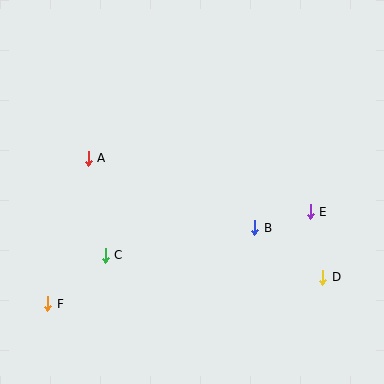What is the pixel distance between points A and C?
The distance between A and C is 99 pixels.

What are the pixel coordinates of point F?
Point F is at (48, 304).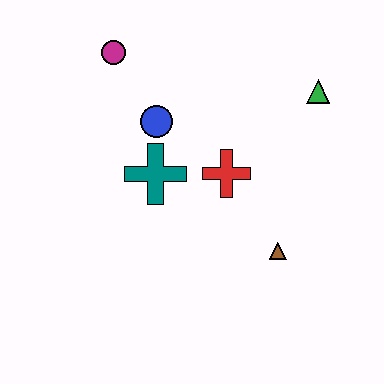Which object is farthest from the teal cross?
The green triangle is farthest from the teal cross.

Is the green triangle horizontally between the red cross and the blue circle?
No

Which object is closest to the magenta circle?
The blue circle is closest to the magenta circle.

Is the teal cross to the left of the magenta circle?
No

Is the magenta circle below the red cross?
No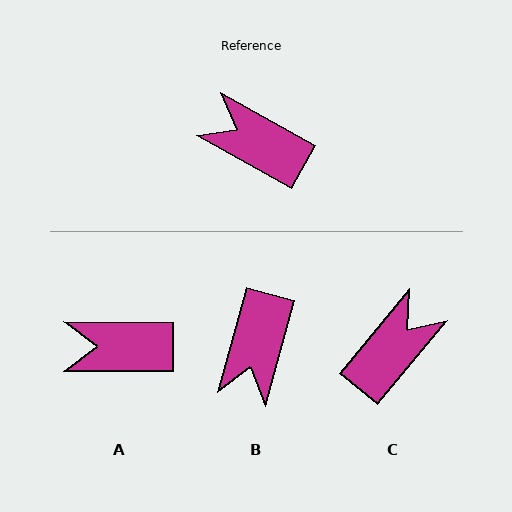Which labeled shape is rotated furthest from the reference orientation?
B, about 104 degrees away.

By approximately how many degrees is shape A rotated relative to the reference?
Approximately 29 degrees counter-clockwise.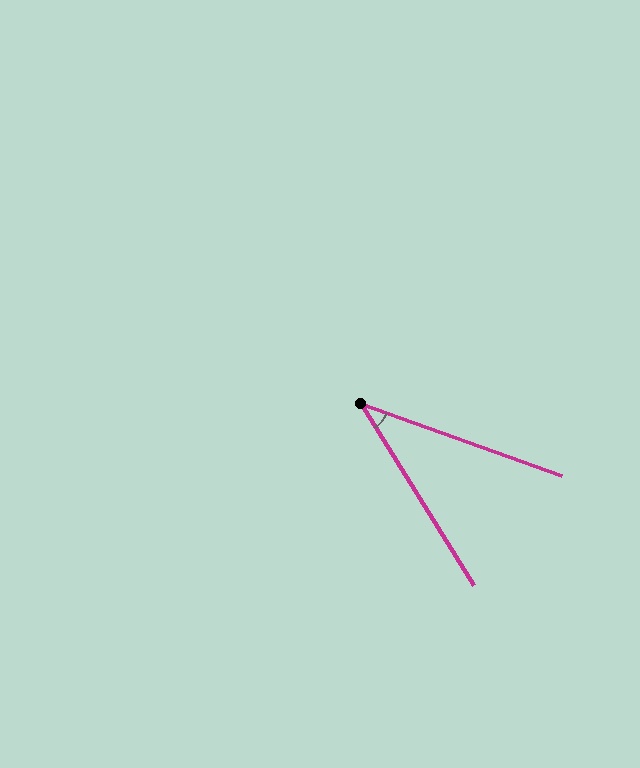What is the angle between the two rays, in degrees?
Approximately 38 degrees.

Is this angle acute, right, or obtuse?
It is acute.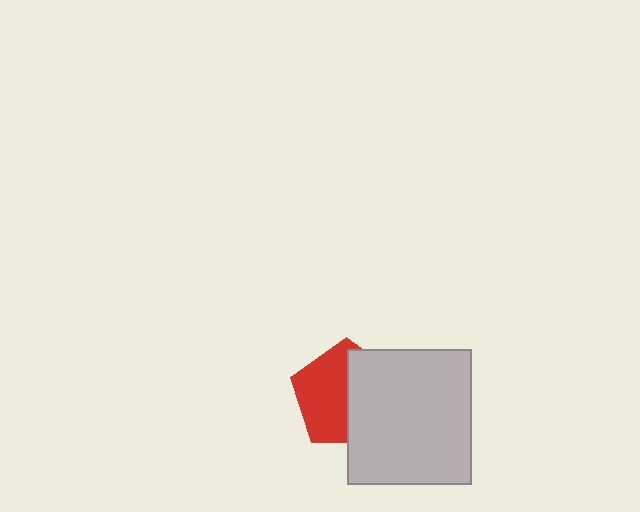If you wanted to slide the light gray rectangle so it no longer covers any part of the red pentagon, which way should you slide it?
Slide it right — that is the most direct way to separate the two shapes.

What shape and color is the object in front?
The object in front is a light gray rectangle.